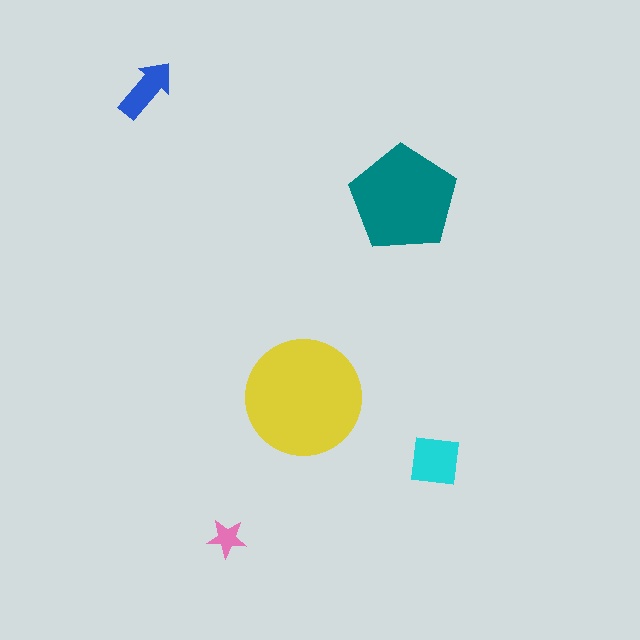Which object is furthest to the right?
The cyan square is rightmost.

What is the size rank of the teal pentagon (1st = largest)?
2nd.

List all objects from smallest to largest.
The pink star, the blue arrow, the cyan square, the teal pentagon, the yellow circle.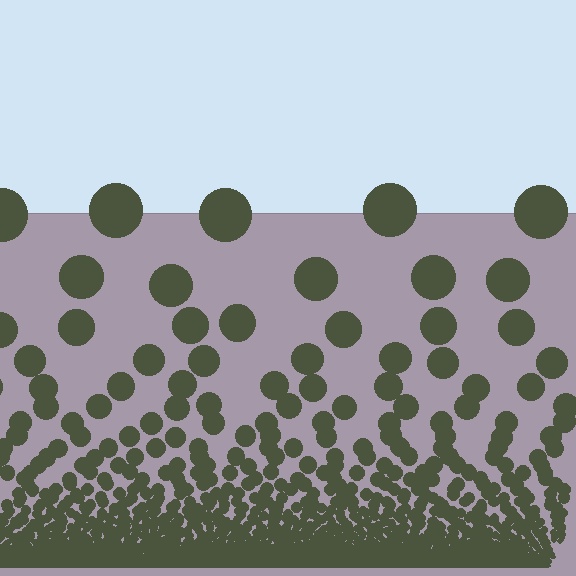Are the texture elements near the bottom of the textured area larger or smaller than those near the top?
Smaller. The gradient is inverted — elements near the bottom are smaller and denser.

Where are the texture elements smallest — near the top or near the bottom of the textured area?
Near the bottom.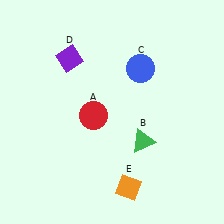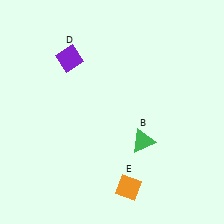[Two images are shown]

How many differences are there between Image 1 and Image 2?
There are 2 differences between the two images.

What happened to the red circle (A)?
The red circle (A) was removed in Image 2. It was in the bottom-left area of Image 1.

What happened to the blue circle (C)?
The blue circle (C) was removed in Image 2. It was in the top-right area of Image 1.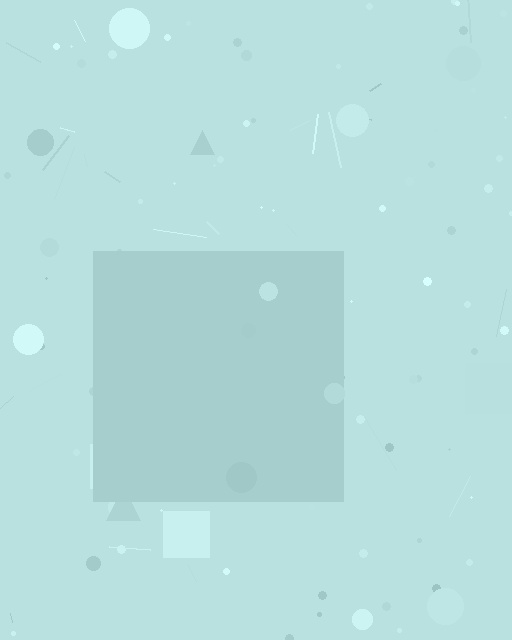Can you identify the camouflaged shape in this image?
The camouflaged shape is a square.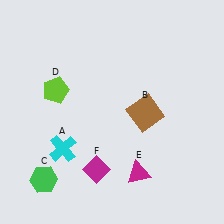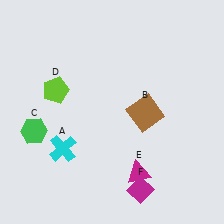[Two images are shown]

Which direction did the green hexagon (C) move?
The green hexagon (C) moved up.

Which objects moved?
The objects that moved are: the green hexagon (C), the magenta diamond (F).